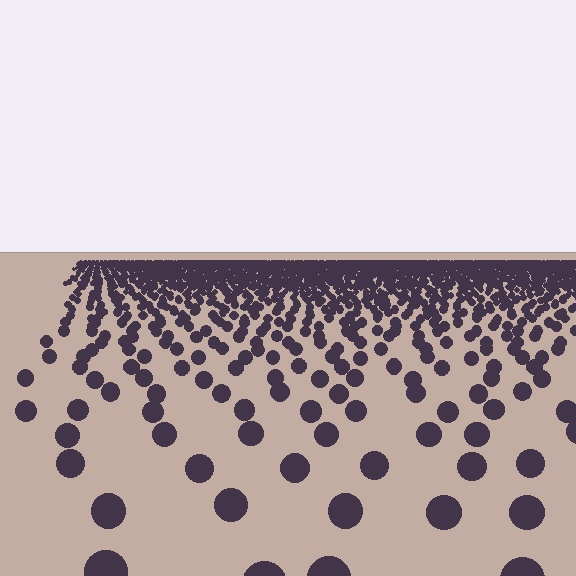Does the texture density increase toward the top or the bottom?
Density increases toward the top.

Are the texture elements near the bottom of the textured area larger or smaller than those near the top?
Larger. Near the bottom, elements are closer to the viewer and appear at a bigger on-screen size.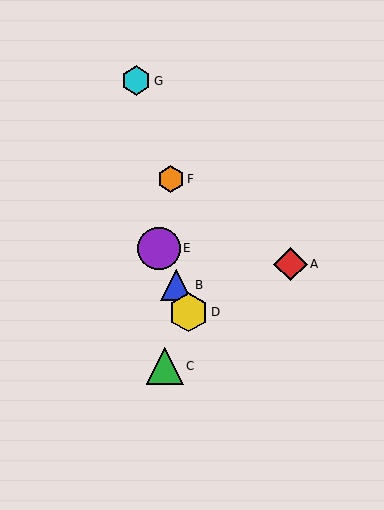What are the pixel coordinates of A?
Object A is at (290, 264).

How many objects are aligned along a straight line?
3 objects (B, D, E) are aligned along a straight line.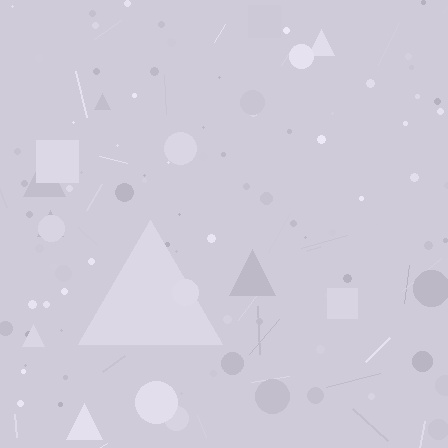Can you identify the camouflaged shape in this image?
The camouflaged shape is a triangle.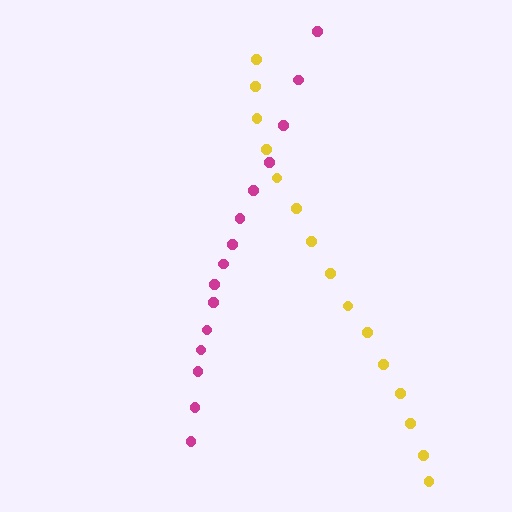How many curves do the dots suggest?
There are 2 distinct paths.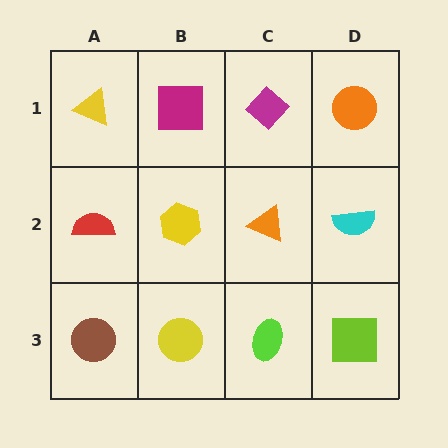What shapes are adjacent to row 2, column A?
A yellow triangle (row 1, column A), a brown circle (row 3, column A), a yellow hexagon (row 2, column B).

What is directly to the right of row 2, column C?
A cyan semicircle.